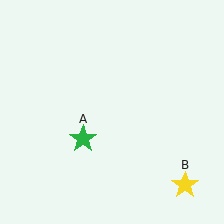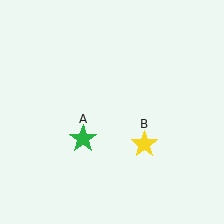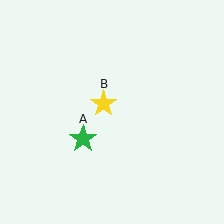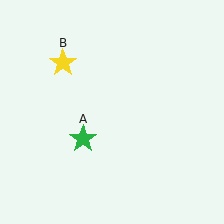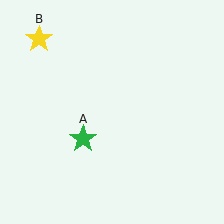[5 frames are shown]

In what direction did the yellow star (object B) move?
The yellow star (object B) moved up and to the left.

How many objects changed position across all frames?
1 object changed position: yellow star (object B).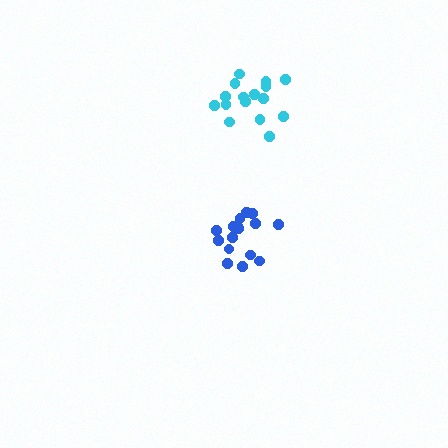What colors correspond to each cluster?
The clusters are colored: blue, cyan.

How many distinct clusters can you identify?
There are 2 distinct clusters.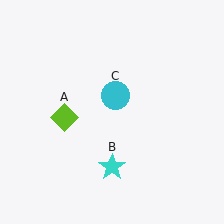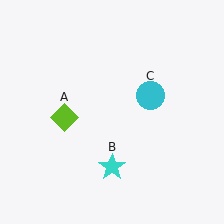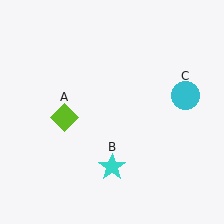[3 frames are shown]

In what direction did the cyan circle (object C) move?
The cyan circle (object C) moved right.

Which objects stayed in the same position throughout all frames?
Lime diamond (object A) and cyan star (object B) remained stationary.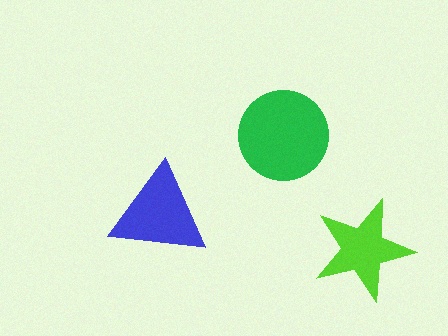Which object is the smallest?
The lime star.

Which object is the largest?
The green circle.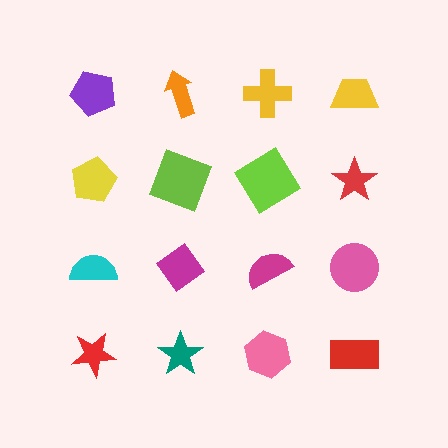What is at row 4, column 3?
A pink hexagon.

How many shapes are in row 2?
4 shapes.